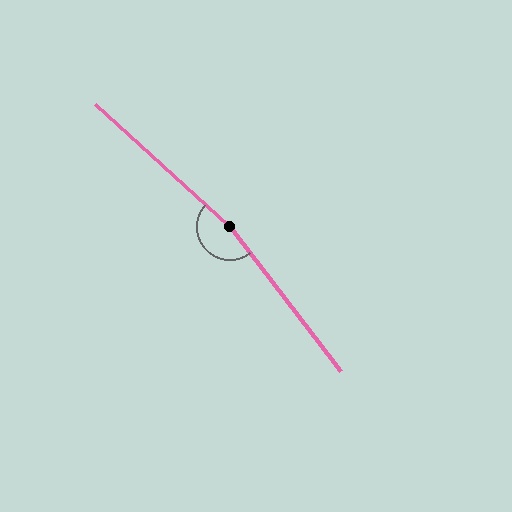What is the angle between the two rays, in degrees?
Approximately 170 degrees.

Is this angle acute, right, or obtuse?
It is obtuse.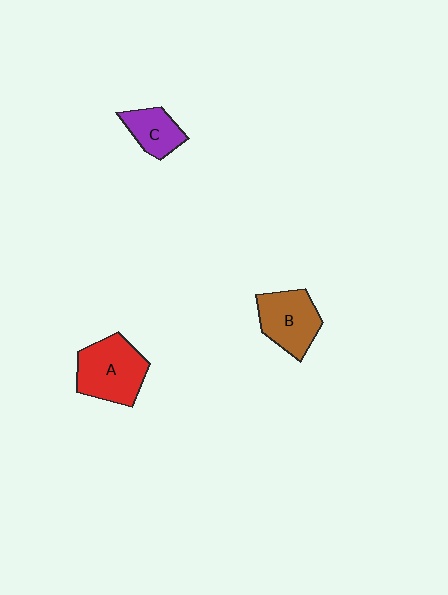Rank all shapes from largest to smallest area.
From largest to smallest: A (red), B (brown), C (purple).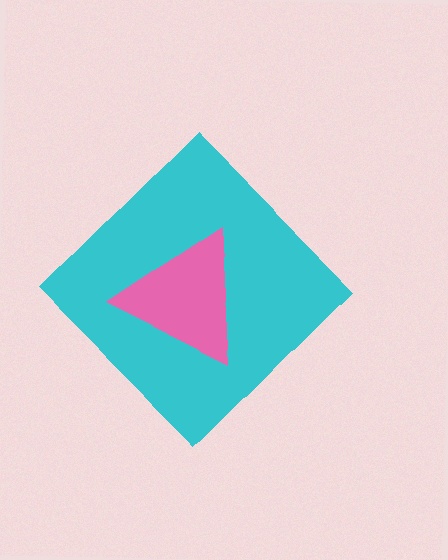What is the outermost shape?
The cyan diamond.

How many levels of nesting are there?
2.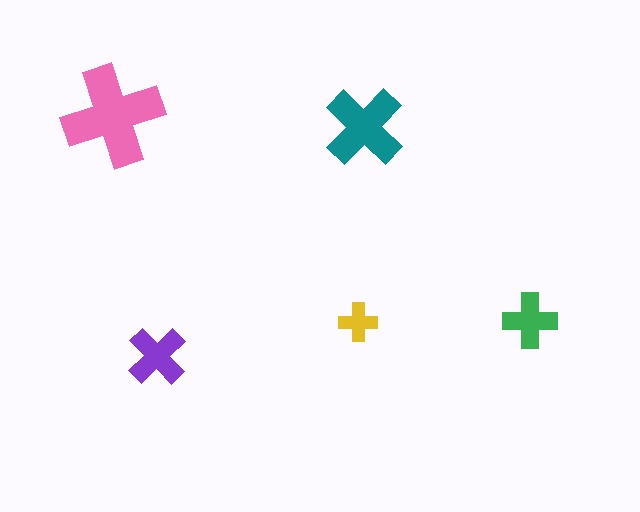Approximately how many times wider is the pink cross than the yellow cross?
About 2.5 times wider.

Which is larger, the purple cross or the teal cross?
The teal one.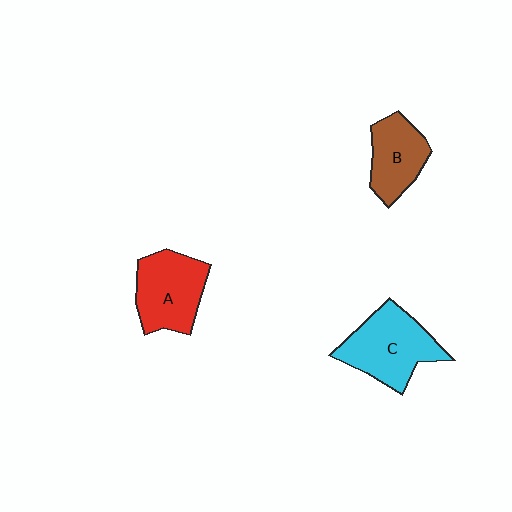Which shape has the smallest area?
Shape B (brown).